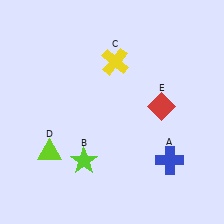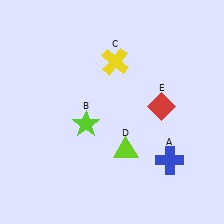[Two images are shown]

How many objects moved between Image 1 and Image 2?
2 objects moved between the two images.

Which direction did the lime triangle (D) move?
The lime triangle (D) moved right.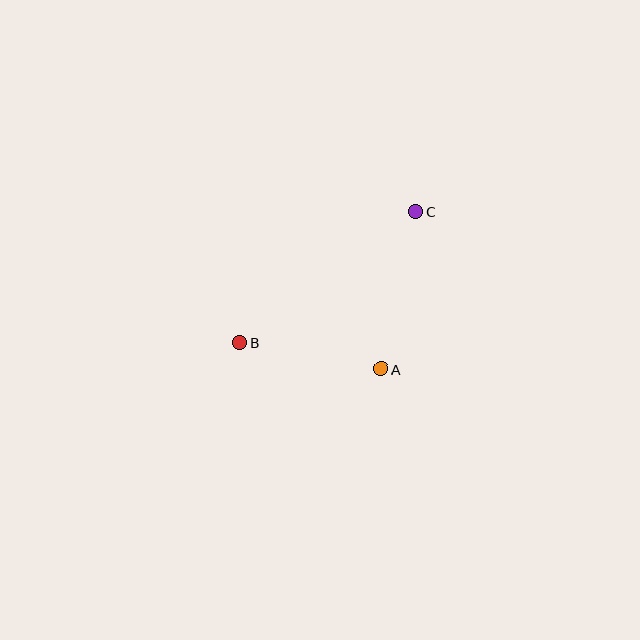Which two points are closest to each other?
Points A and B are closest to each other.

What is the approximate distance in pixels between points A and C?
The distance between A and C is approximately 162 pixels.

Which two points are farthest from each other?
Points B and C are farthest from each other.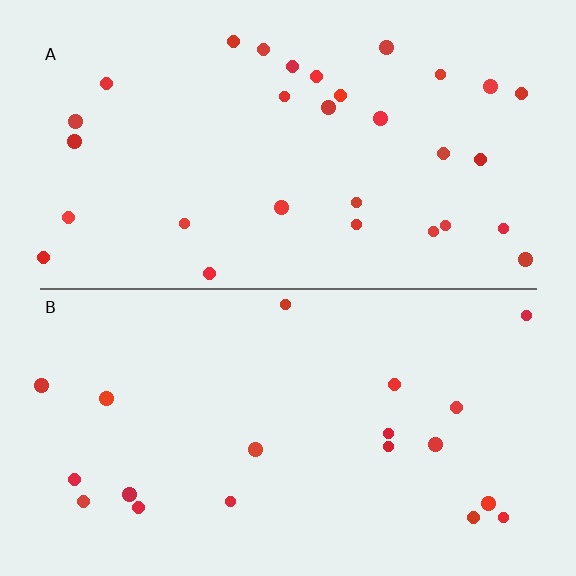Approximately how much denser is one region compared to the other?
Approximately 1.6× — region A over region B.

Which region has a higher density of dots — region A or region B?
A (the top).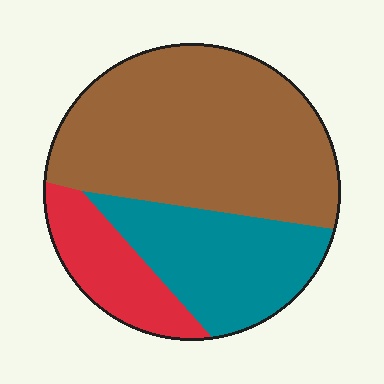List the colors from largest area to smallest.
From largest to smallest: brown, teal, red.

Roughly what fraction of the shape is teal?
Teal takes up about one quarter (1/4) of the shape.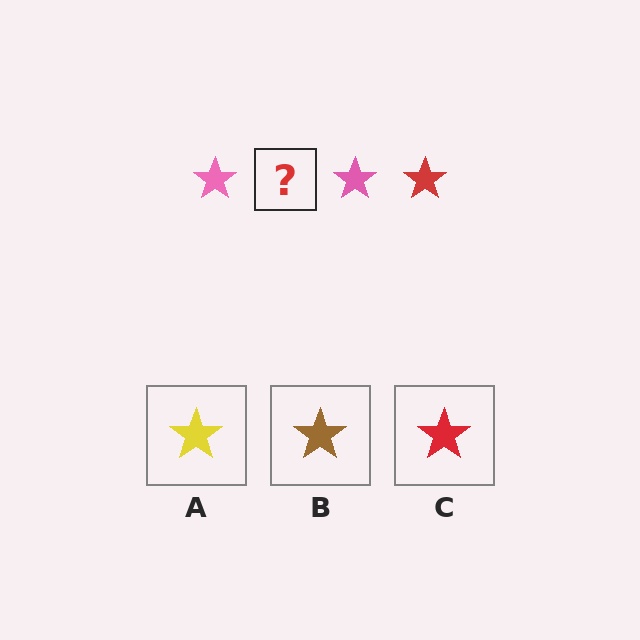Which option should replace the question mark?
Option C.